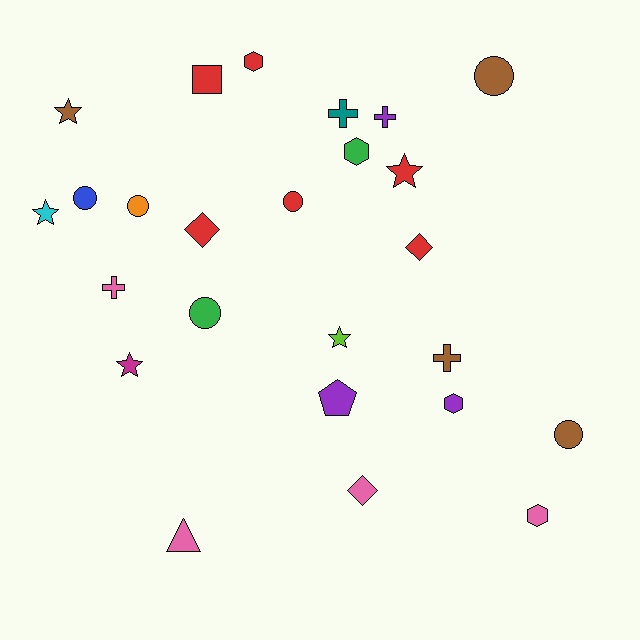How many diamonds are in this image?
There are 3 diamonds.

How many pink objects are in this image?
There are 4 pink objects.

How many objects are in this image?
There are 25 objects.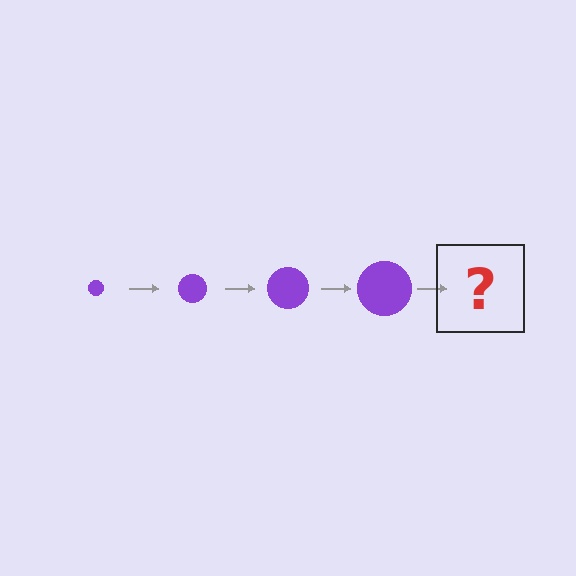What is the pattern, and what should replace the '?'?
The pattern is that the circle gets progressively larger each step. The '?' should be a purple circle, larger than the previous one.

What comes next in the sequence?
The next element should be a purple circle, larger than the previous one.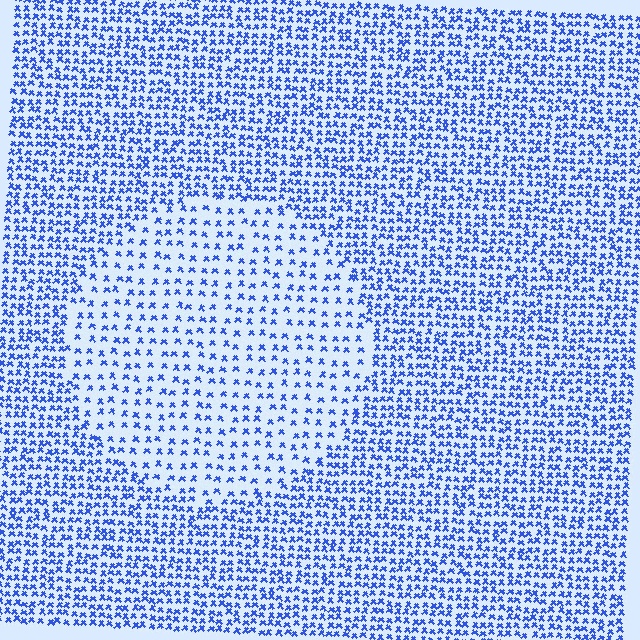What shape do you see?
I see a circle.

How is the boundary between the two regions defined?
The boundary is defined by a change in element density (approximately 2.1x ratio). All elements are the same color, size, and shape.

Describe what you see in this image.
The image contains small blue elements arranged at two different densities. A circle-shaped region is visible where the elements are less densely packed than the surrounding area.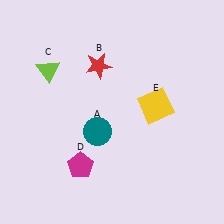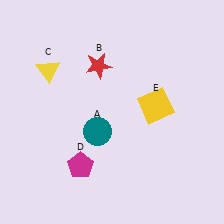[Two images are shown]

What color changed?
The triangle (C) changed from lime in Image 1 to yellow in Image 2.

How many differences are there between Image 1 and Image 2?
There is 1 difference between the two images.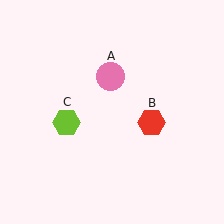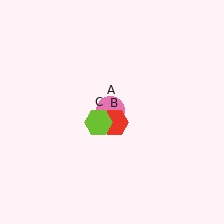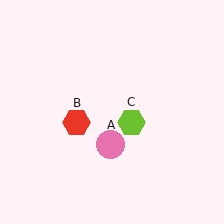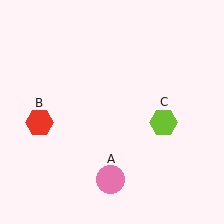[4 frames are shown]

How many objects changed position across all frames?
3 objects changed position: pink circle (object A), red hexagon (object B), lime hexagon (object C).